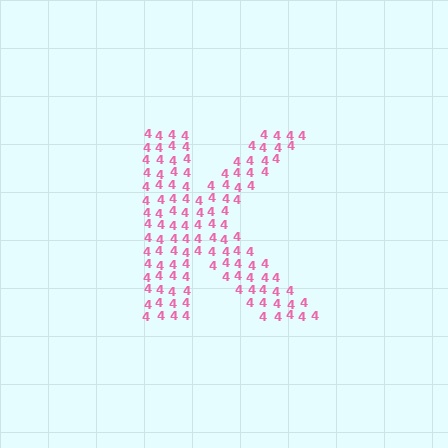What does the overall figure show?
The overall figure shows the letter K.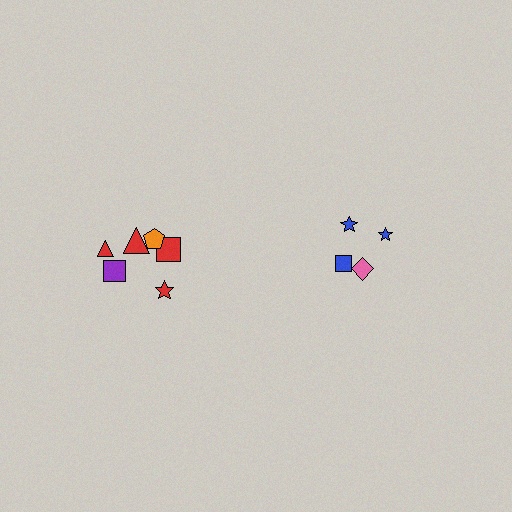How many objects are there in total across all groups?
There are 10 objects.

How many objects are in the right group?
There are 4 objects.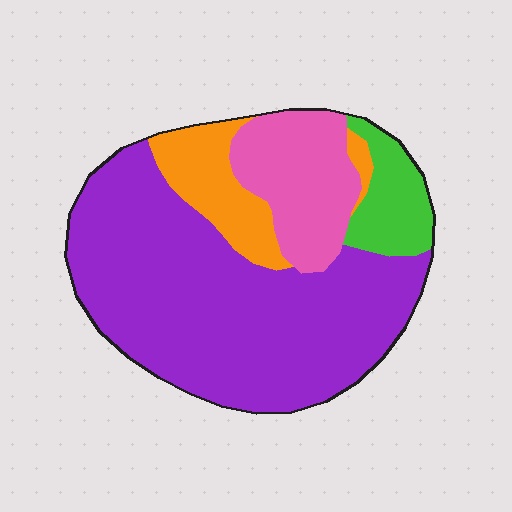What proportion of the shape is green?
Green takes up less than a sixth of the shape.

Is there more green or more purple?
Purple.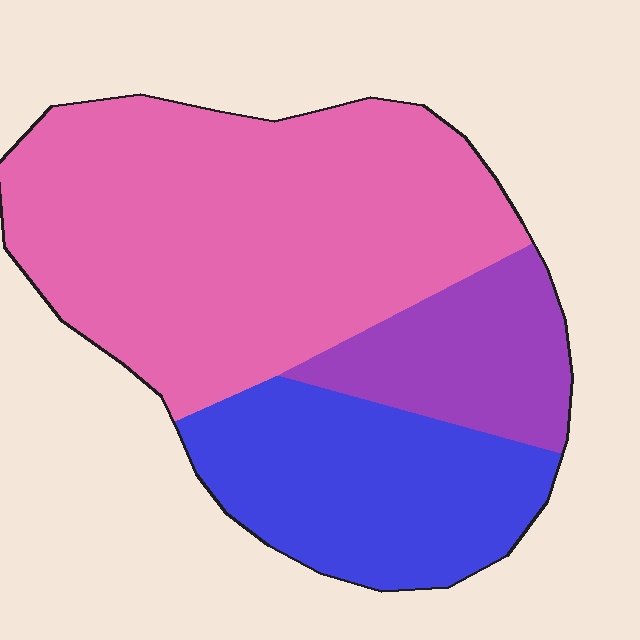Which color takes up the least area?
Purple, at roughly 15%.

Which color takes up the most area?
Pink, at roughly 55%.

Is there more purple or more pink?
Pink.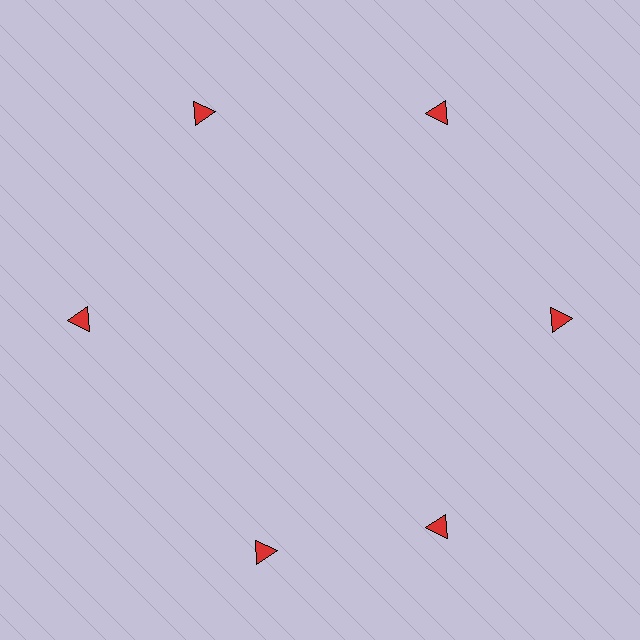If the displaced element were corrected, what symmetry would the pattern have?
It would have 6-fold rotational symmetry — the pattern would map onto itself every 60 degrees.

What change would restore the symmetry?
The symmetry would be restored by rotating it back into even spacing with its neighbors so that all 6 triangles sit at equal angles and equal distance from the center.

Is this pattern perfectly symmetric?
No. The 6 red triangles are arranged in a ring, but one element near the 7 o'clock position is rotated out of alignment along the ring, breaking the 6-fold rotational symmetry.